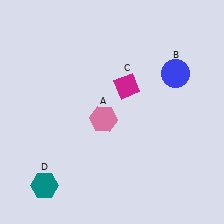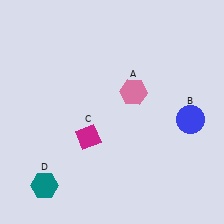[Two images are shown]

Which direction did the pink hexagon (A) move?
The pink hexagon (A) moved right.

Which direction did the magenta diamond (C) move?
The magenta diamond (C) moved down.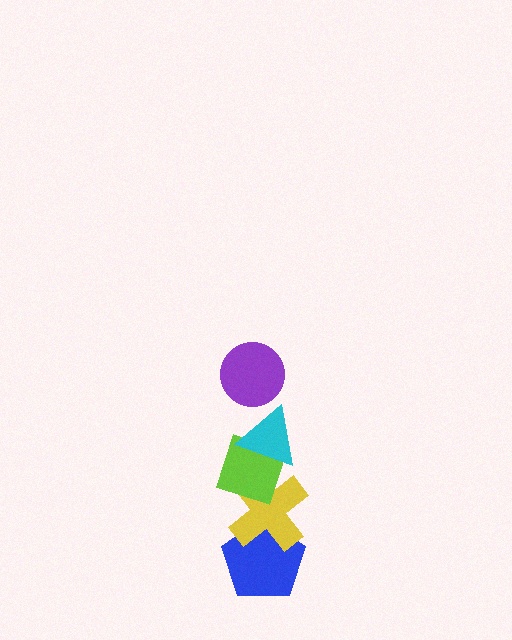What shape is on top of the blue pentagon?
The yellow cross is on top of the blue pentagon.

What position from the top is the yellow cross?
The yellow cross is 4th from the top.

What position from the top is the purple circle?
The purple circle is 1st from the top.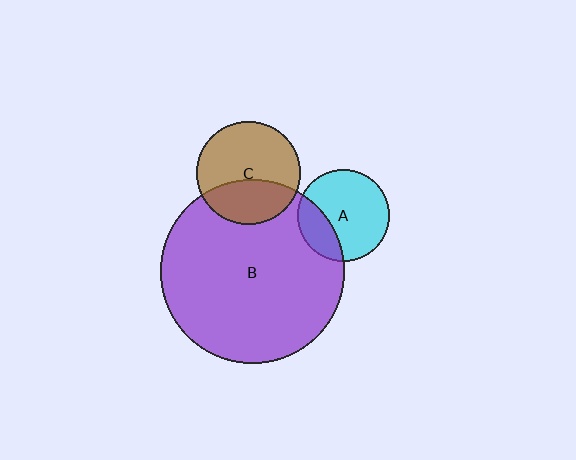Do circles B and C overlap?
Yes.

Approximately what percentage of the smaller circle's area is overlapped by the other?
Approximately 35%.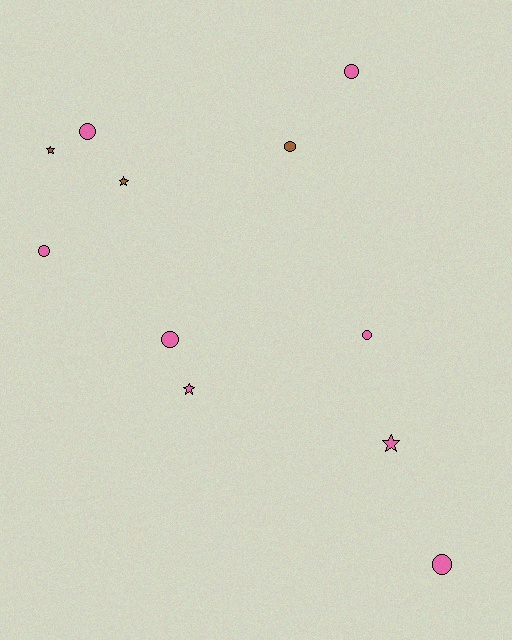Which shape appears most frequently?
Circle, with 7 objects.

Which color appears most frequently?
Pink, with 8 objects.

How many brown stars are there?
There are 2 brown stars.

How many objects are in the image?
There are 11 objects.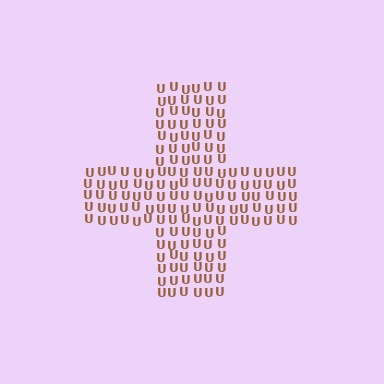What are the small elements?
The small elements are letter U's.